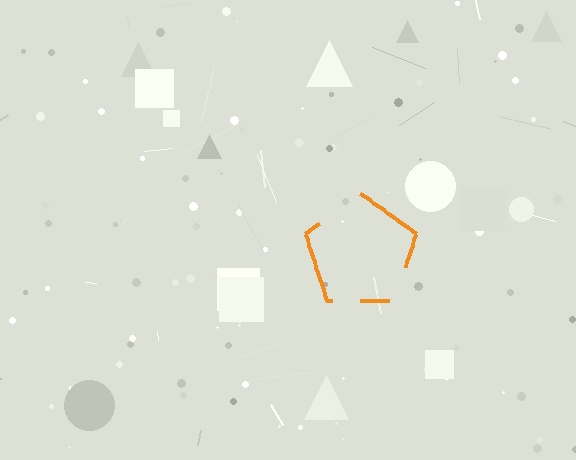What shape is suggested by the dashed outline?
The dashed outline suggests a pentagon.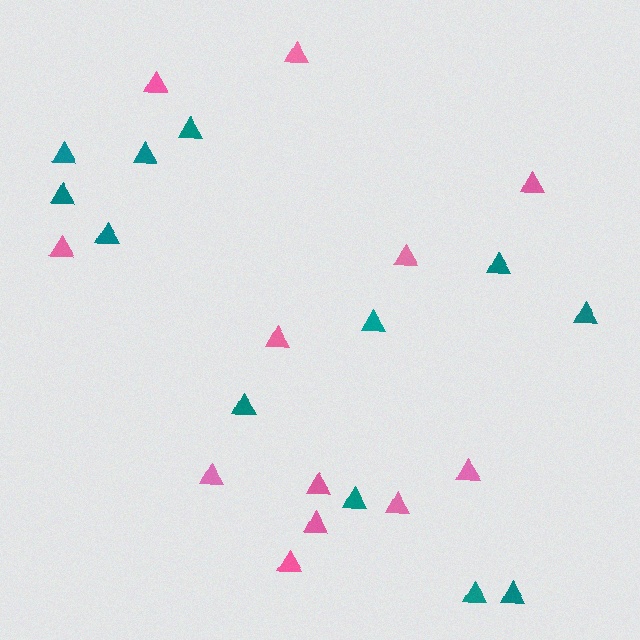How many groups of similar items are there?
There are 2 groups: one group of teal triangles (12) and one group of pink triangles (12).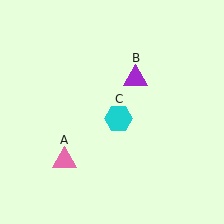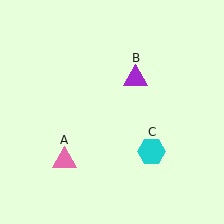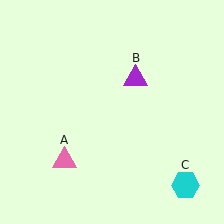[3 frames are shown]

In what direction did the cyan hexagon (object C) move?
The cyan hexagon (object C) moved down and to the right.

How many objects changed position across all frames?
1 object changed position: cyan hexagon (object C).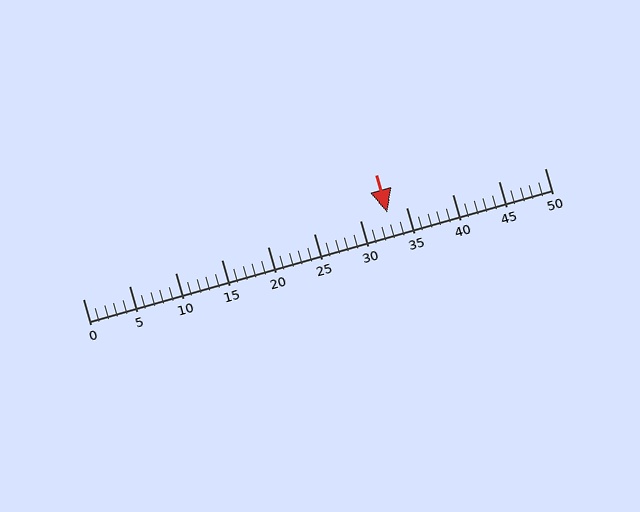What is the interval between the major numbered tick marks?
The major tick marks are spaced 5 units apart.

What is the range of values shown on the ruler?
The ruler shows values from 0 to 50.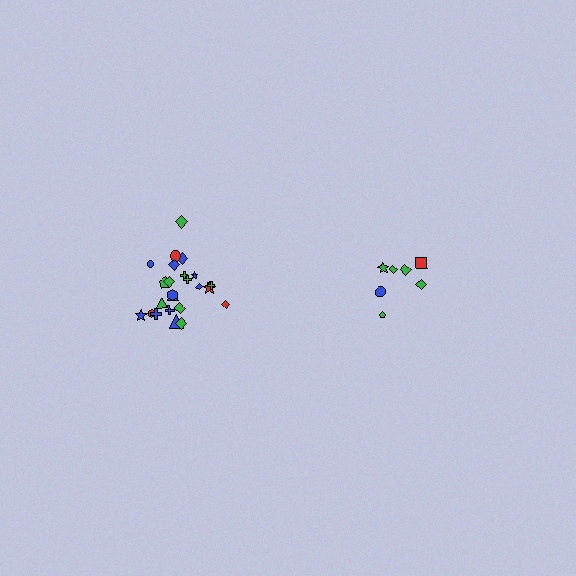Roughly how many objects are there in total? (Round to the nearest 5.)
Roughly 30 objects in total.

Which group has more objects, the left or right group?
The left group.